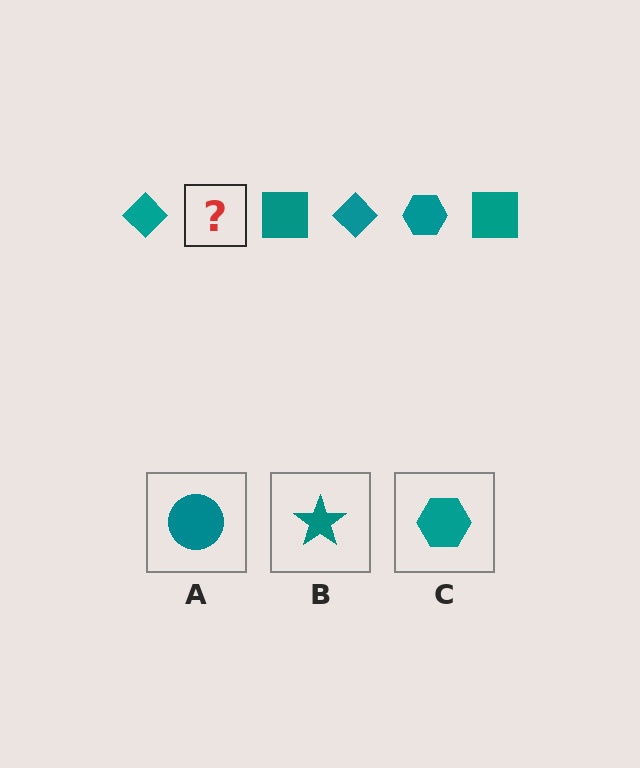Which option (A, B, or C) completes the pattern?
C.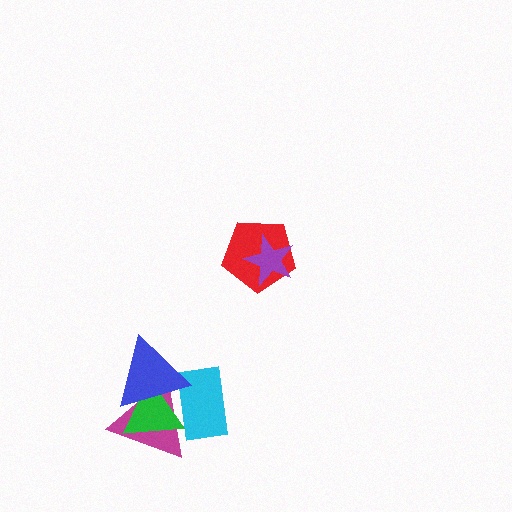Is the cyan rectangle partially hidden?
Yes, it is partially covered by another shape.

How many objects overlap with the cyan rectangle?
3 objects overlap with the cyan rectangle.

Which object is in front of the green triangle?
The blue triangle is in front of the green triangle.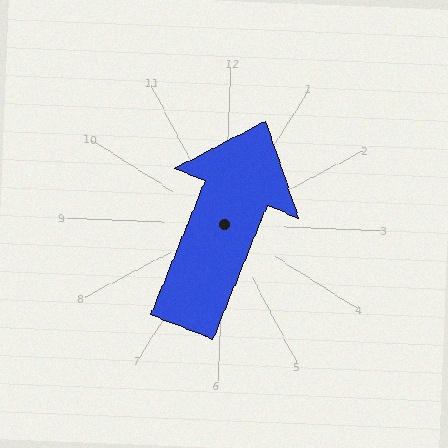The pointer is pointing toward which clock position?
Roughly 1 o'clock.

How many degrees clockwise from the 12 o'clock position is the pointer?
Approximately 20 degrees.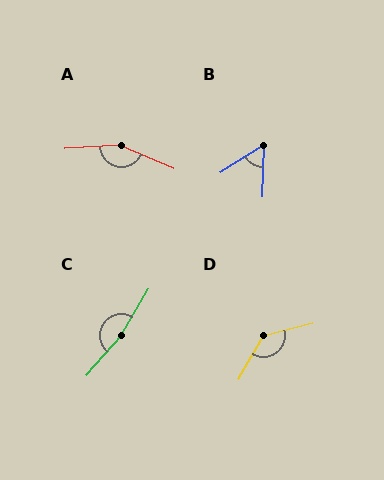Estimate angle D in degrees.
Approximately 134 degrees.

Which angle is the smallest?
B, at approximately 56 degrees.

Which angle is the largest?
C, at approximately 170 degrees.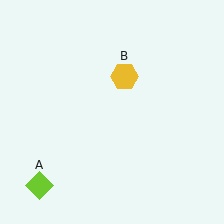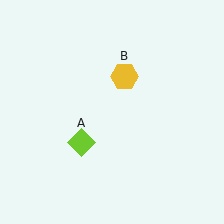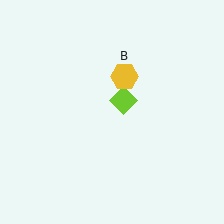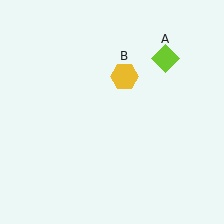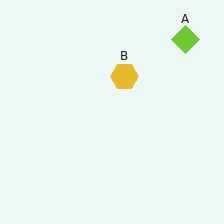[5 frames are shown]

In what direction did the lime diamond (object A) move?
The lime diamond (object A) moved up and to the right.